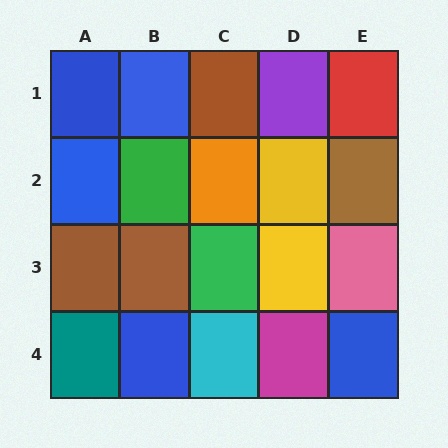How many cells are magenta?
1 cell is magenta.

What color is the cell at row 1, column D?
Purple.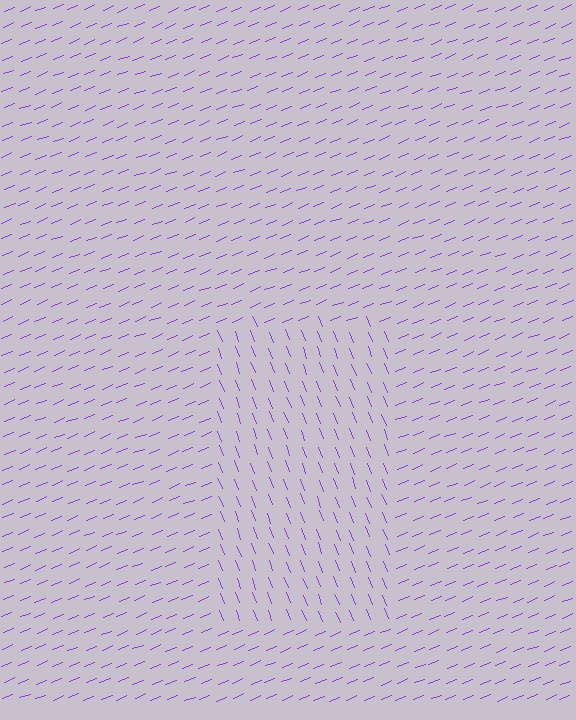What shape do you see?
I see a rectangle.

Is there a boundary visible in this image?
Yes, there is a texture boundary formed by a change in line orientation.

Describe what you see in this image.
The image is filled with small purple line segments. A rectangle region in the image has lines oriented differently from the surrounding lines, creating a visible texture boundary.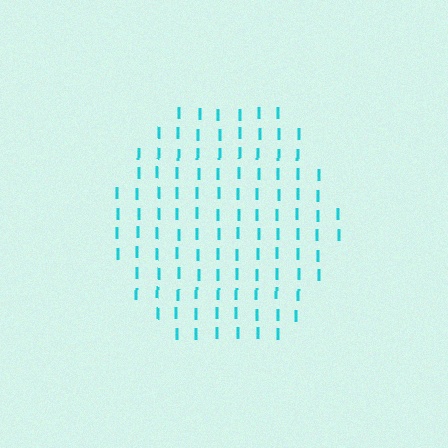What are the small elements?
The small elements are letter I's.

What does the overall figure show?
The overall figure shows a hexagon.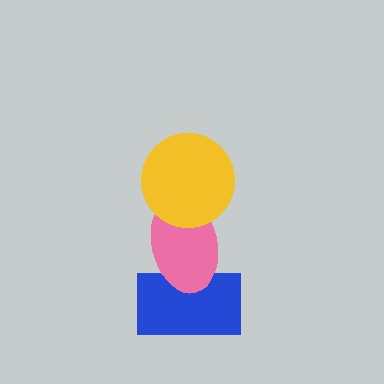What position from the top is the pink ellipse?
The pink ellipse is 2nd from the top.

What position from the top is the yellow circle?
The yellow circle is 1st from the top.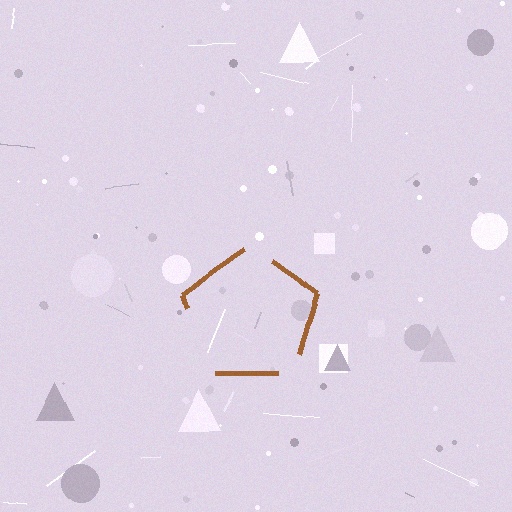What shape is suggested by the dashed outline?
The dashed outline suggests a pentagon.